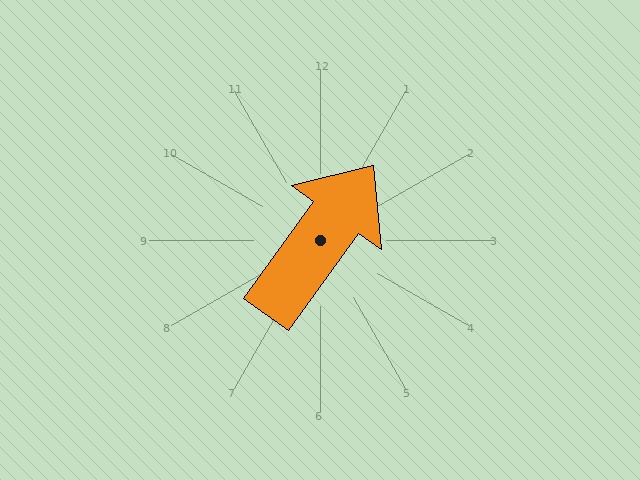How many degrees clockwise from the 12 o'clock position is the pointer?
Approximately 36 degrees.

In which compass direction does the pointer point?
Northeast.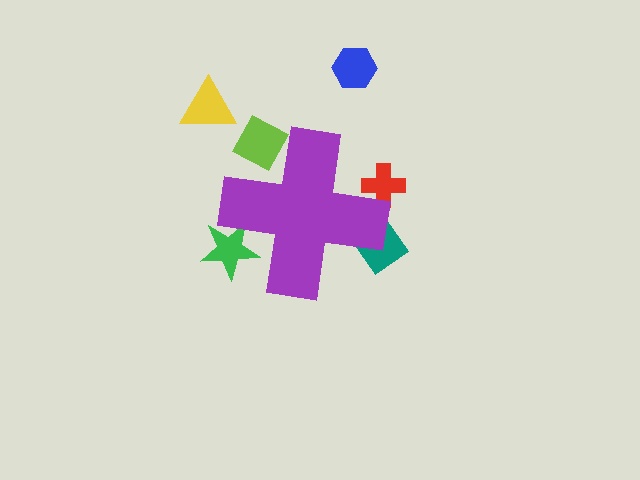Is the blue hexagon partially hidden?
No, the blue hexagon is fully visible.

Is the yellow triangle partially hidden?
No, the yellow triangle is fully visible.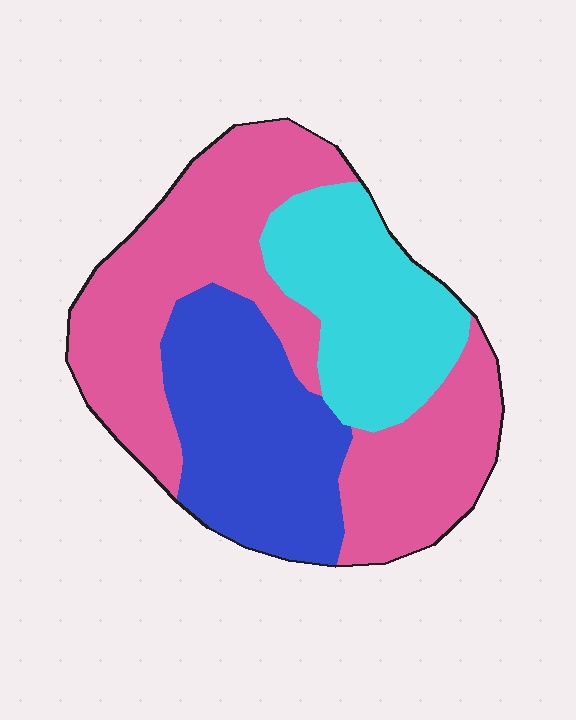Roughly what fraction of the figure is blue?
Blue covers around 25% of the figure.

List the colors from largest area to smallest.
From largest to smallest: pink, blue, cyan.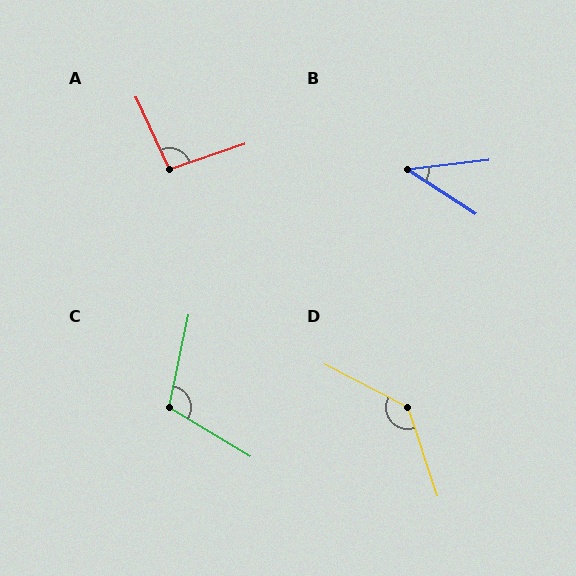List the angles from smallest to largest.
B (39°), A (96°), C (109°), D (135°).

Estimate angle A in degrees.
Approximately 96 degrees.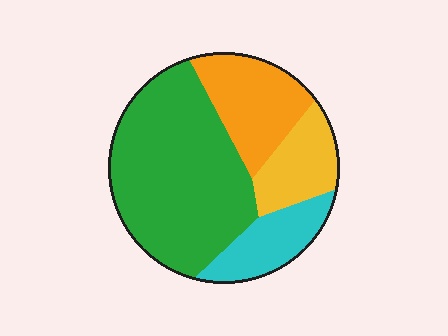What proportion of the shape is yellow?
Yellow covers about 15% of the shape.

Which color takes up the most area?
Green, at roughly 50%.